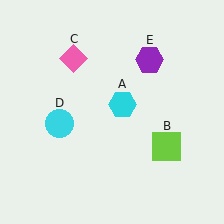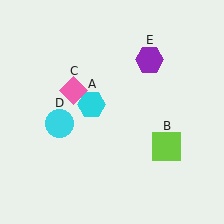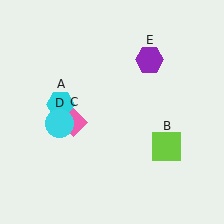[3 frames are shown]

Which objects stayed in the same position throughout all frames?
Lime square (object B) and cyan circle (object D) and purple hexagon (object E) remained stationary.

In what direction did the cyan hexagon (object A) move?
The cyan hexagon (object A) moved left.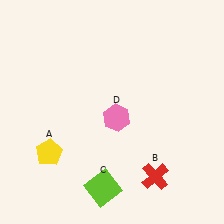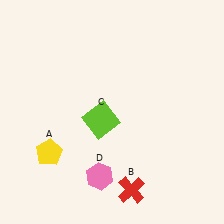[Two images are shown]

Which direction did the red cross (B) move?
The red cross (B) moved left.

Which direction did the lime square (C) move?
The lime square (C) moved up.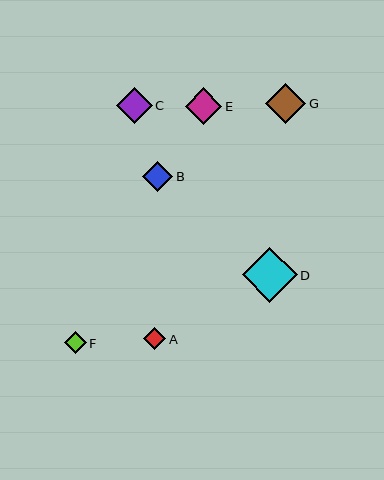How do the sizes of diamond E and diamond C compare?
Diamond E and diamond C are approximately the same size.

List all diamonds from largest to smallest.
From largest to smallest: D, G, E, C, B, A, F.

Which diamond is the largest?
Diamond D is the largest with a size of approximately 55 pixels.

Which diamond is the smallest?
Diamond F is the smallest with a size of approximately 22 pixels.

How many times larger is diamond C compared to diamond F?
Diamond C is approximately 1.6 times the size of diamond F.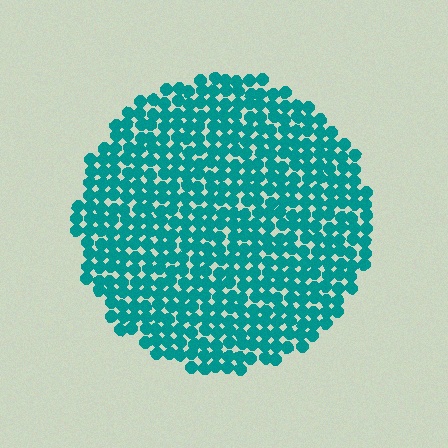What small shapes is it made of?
It is made of small circles.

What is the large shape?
The large shape is a circle.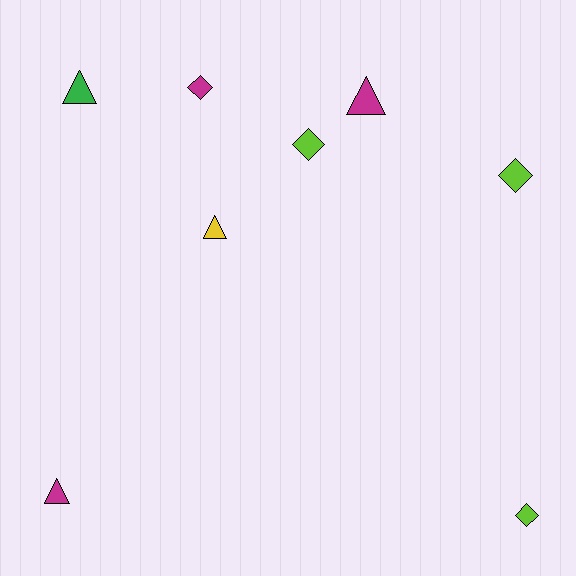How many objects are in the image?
There are 8 objects.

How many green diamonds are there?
There are no green diamonds.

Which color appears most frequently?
Lime, with 3 objects.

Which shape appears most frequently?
Diamond, with 4 objects.